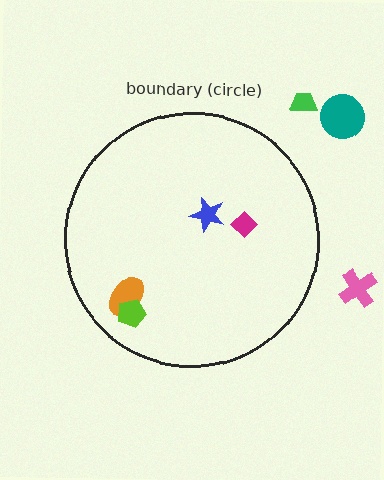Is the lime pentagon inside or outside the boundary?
Inside.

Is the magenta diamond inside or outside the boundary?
Inside.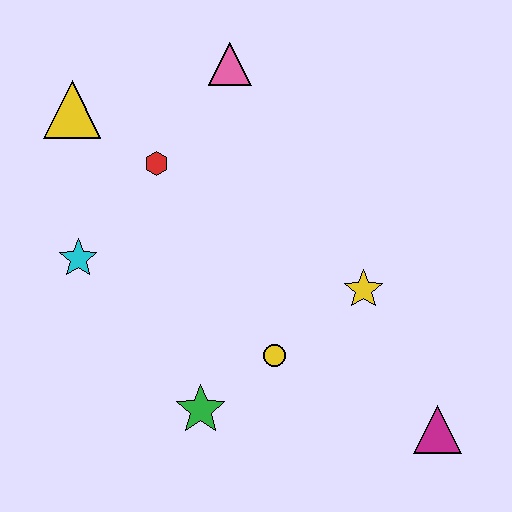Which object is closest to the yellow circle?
The green star is closest to the yellow circle.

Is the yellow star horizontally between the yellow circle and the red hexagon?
No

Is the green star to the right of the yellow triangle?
Yes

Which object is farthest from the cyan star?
The magenta triangle is farthest from the cyan star.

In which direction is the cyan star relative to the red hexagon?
The cyan star is below the red hexagon.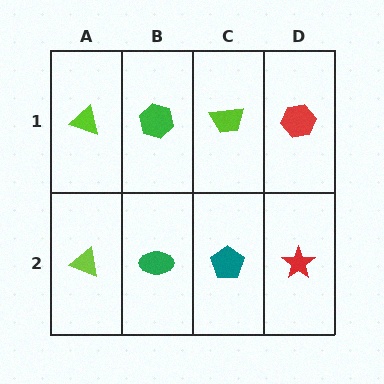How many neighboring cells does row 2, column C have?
3.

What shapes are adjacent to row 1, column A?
A lime triangle (row 2, column A), a green hexagon (row 1, column B).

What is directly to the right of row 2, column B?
A teal pentagon.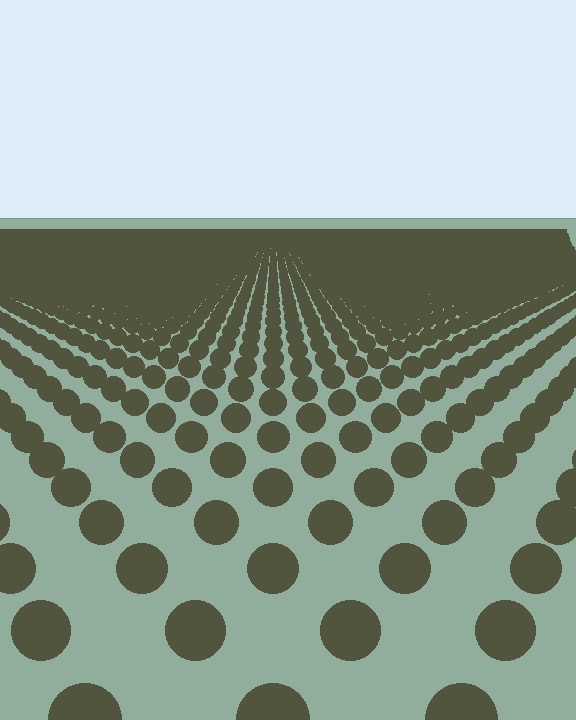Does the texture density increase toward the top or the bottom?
Density increases toward the top.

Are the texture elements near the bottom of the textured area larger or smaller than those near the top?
Larger. Near the bottom, elements are closer to the viewer and appear at a bigger on-screen size.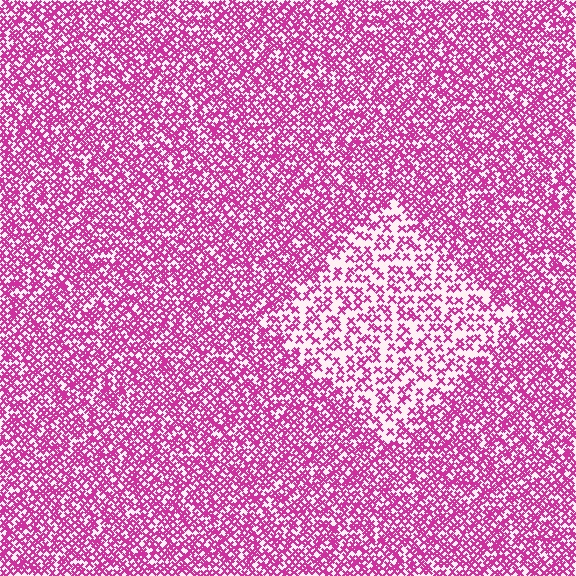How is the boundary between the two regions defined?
The boundary is defined by a change in element density (approximately 2.0x ratio). All elements are the same color, size, and shape.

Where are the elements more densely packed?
The elements are more densely packed outside the diamond boundary.